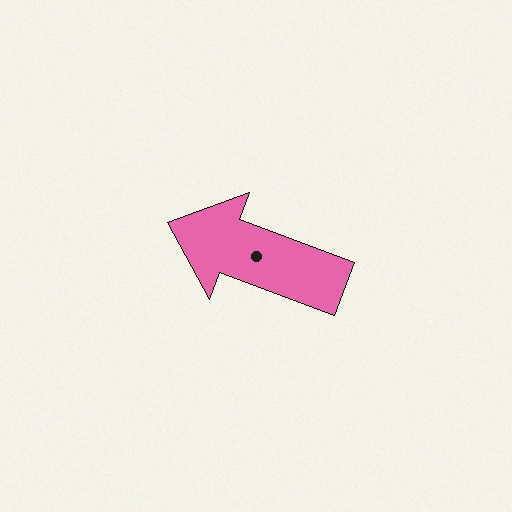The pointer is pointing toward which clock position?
Roughly 10 o'clock.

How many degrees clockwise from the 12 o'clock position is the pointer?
Approximately 291 degrees.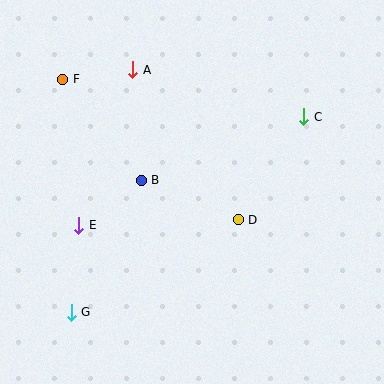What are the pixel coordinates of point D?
Point D is at (238, 220).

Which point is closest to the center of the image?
Point B at (141, 180) is closest to the center.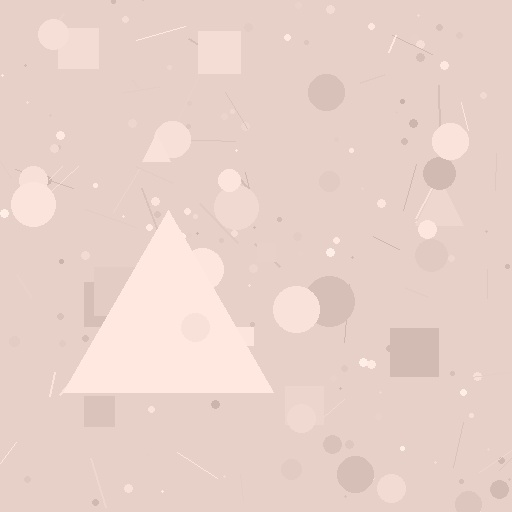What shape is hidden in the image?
A triangle is hidden in the image.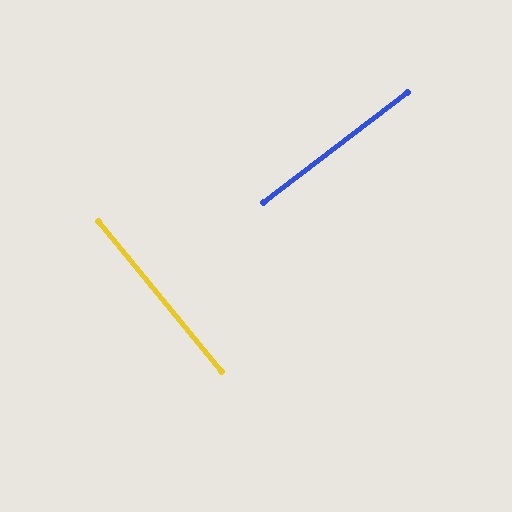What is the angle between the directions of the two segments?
Approximately 88 degrees.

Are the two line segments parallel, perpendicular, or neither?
Perpendicular — they meet at approximately 88°.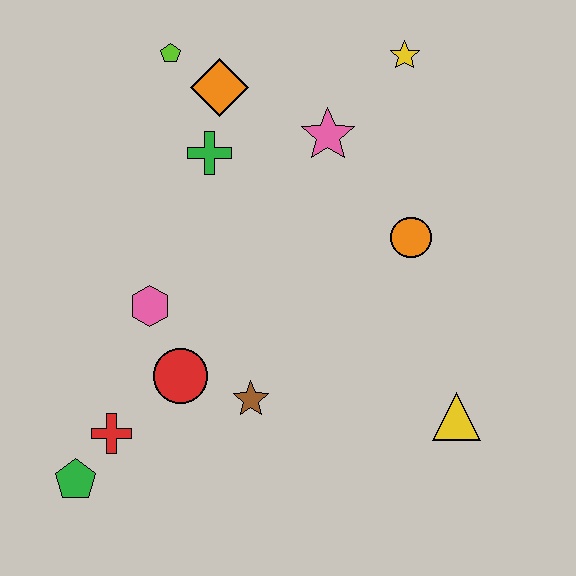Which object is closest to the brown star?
The red circle is closest to the brown star.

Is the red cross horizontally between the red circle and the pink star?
No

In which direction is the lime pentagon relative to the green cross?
The lime pentagon is above the green cross.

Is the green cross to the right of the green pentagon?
Yes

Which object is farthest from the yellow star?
The green pentagon is farthest from the yellow star.